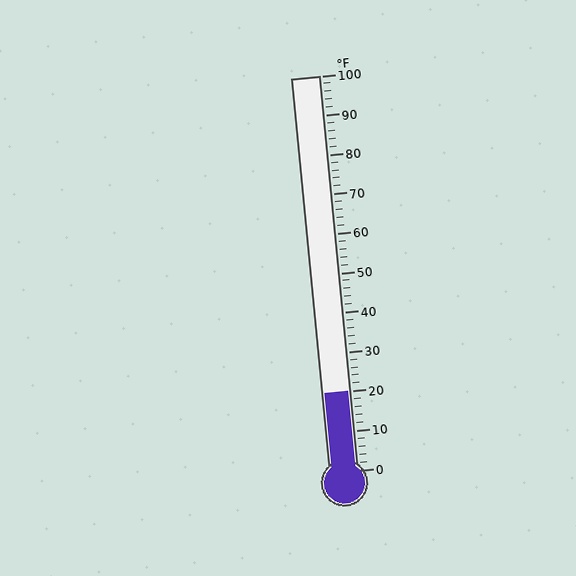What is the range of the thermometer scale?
The thermometer scale ranges from 0°F to 100°F.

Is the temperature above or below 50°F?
The temperature is below 50°F.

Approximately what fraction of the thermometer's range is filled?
The thermometer is filled to approximately 20% of its range.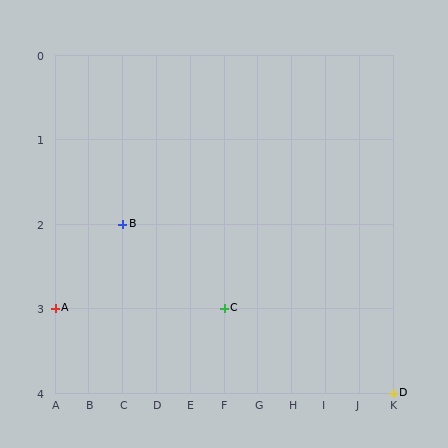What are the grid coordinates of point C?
Point C is at grid coordinates (F, 3).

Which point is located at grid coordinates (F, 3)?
Point C is at (F, 3).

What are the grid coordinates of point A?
Point A is at grid coordinates (A, 3).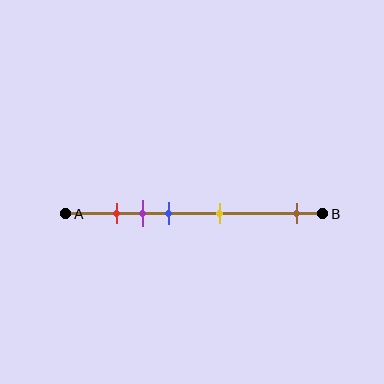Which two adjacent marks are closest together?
The red and purple marks are the closest adjacent pair.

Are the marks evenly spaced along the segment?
No, the marks are not evenly spaced.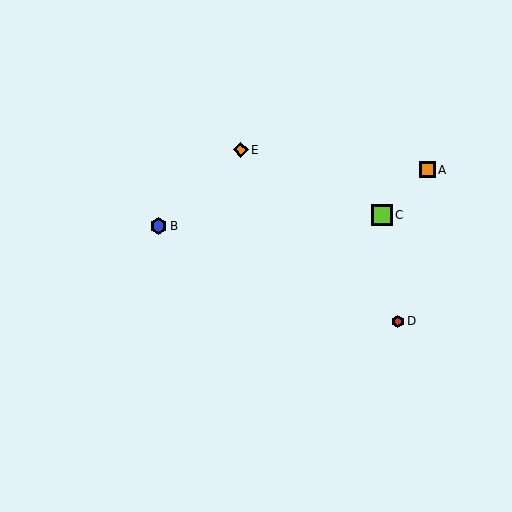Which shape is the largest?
The lime square (labeled C) is the largest.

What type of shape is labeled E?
Shape E is an orange diamond.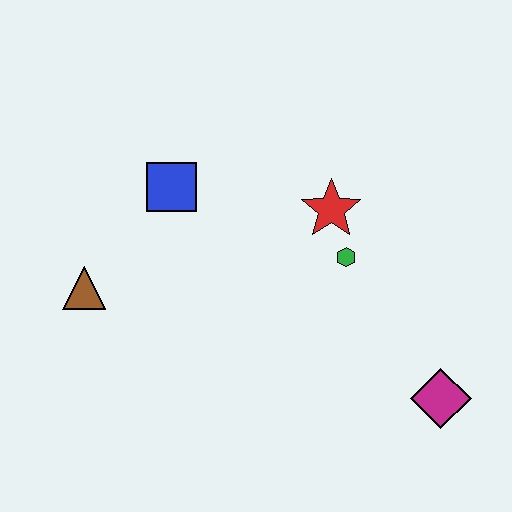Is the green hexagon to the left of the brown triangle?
No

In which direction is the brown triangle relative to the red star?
The brown triangle is to the left of the red star.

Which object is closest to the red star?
The green hexagon is closest to the red star.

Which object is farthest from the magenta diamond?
The brown triangle is farthest from the magenta diamond.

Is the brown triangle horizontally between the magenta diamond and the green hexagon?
No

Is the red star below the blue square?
Yes